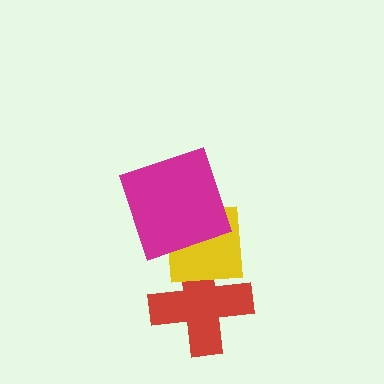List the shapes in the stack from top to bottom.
From top to bottom: the magenta square, the yellow square, the red cross.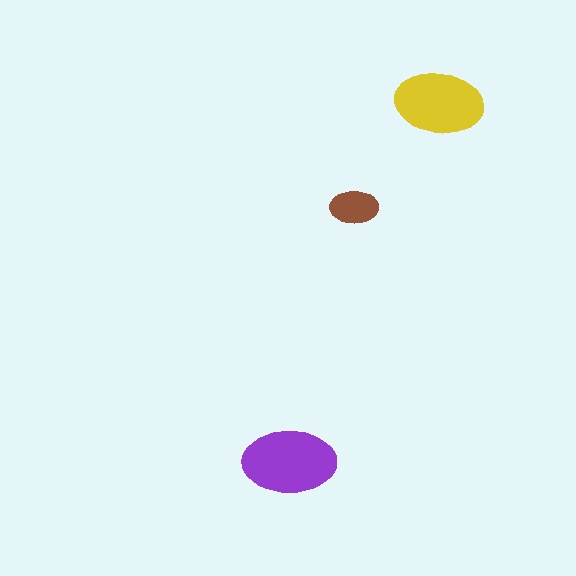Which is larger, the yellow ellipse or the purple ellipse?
The purple one.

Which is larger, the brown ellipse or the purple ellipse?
The purple one.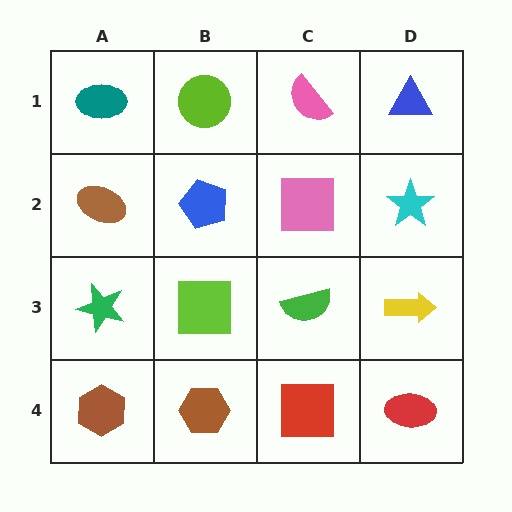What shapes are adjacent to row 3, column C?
A pink square (row 2, column C), a red square (row 4, column C), a lime square (row 3, column B), a yellow arrow (row 3, column D).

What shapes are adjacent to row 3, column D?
A cyan star (row 2, column D), a red ellipse (row 4, column D), a green semicircle (row 3, column C).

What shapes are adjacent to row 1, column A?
A brown ellipse (row 2, column A), a lime circle (row 1, column B).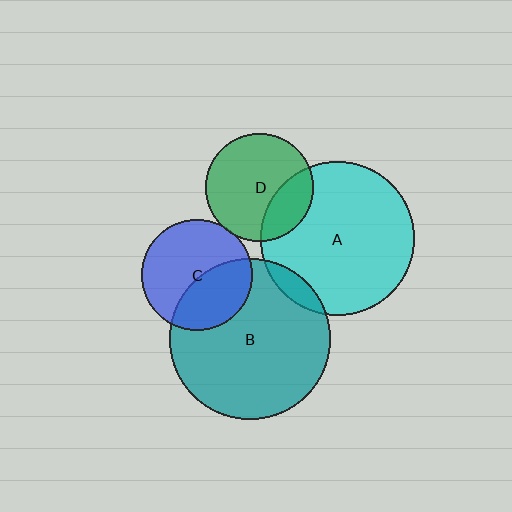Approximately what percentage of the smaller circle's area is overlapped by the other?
Approximately 5%.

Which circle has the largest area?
Circle B (teal).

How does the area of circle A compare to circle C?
Approximately 1.9 times.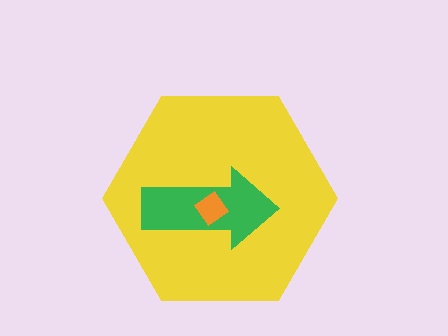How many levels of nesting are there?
3.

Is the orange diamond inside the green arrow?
Yes.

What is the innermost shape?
The orange diamond.